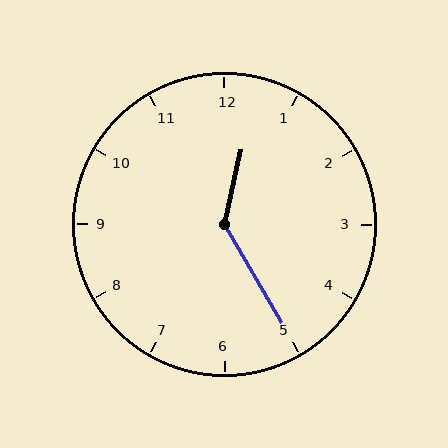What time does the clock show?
12:25.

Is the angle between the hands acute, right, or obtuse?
It is obtuse.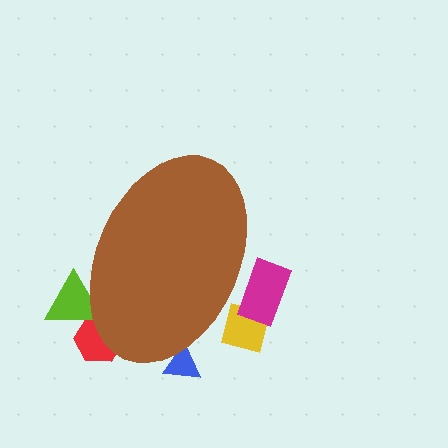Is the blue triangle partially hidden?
Yes, the blue triangle is partially hidden behind the brown ellipse.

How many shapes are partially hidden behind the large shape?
5 shapes are partially hidden.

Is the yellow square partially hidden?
Yes, the yellow square is partially hidden behind the brown ellipse.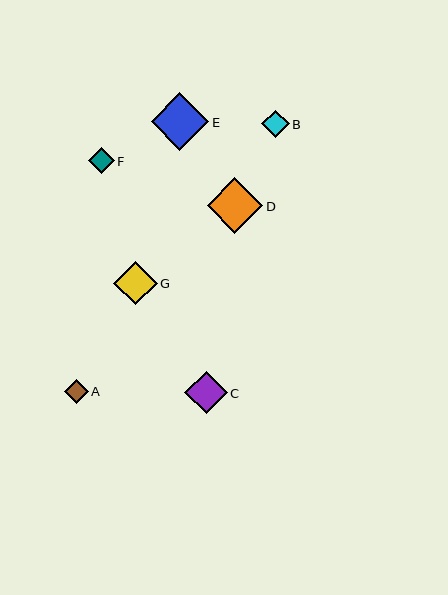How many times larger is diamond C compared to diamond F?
Diamond C is approximately 1.7 times the size of diamond F.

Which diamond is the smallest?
Diamond A is the smallest with a size of approximately 24 pixels.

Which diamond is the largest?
Diamond E is the largest with a size of approximately 58 pixels.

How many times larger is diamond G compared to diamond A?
Diamond G is approximately 1.8 times the size of diamond A.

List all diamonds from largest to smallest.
From largest to smallest: E, D, G, C, B, F, A.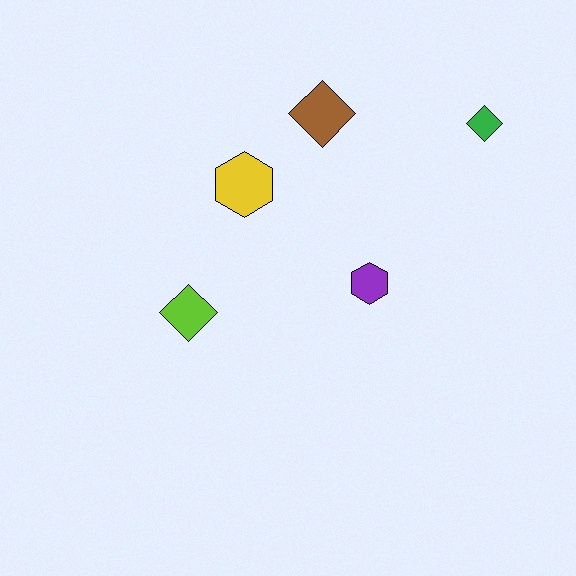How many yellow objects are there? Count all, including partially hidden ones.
There is 1 yellow object.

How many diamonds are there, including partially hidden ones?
There are 3 diamonds.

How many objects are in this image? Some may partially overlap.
There are 5 objects.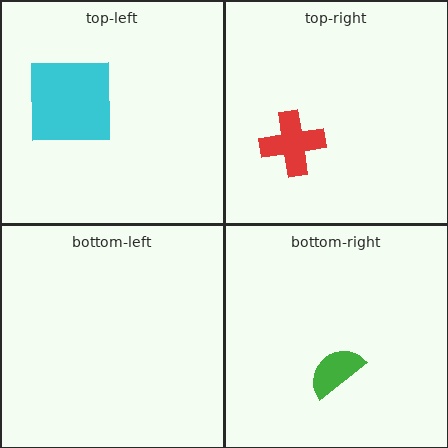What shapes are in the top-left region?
The cyan square.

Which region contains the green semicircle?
The bottom-right region.